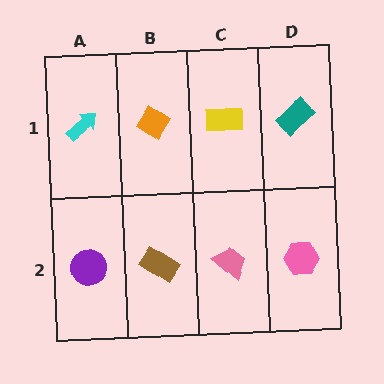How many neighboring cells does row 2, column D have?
2.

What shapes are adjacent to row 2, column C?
A yellow rectangle (row 1, column C), a brown rectangle (row 2, column B), a pink hexagon (row 2, column D).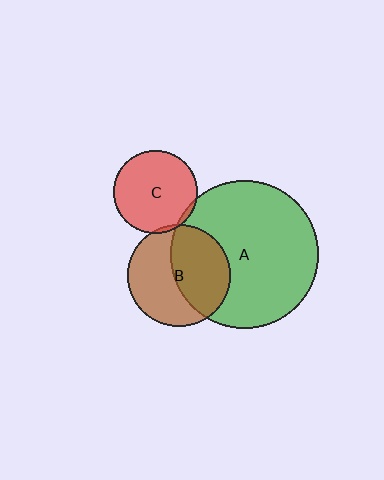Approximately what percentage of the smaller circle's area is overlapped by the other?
Approximately 50%.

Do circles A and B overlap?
Yes.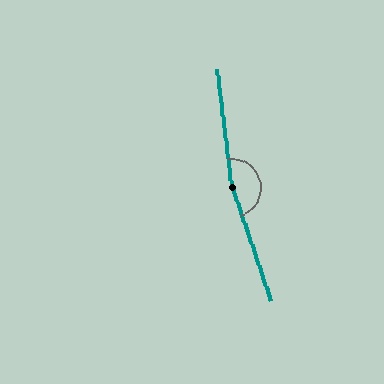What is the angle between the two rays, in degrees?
Approximately 168 degrees.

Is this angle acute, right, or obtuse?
It is obtuse.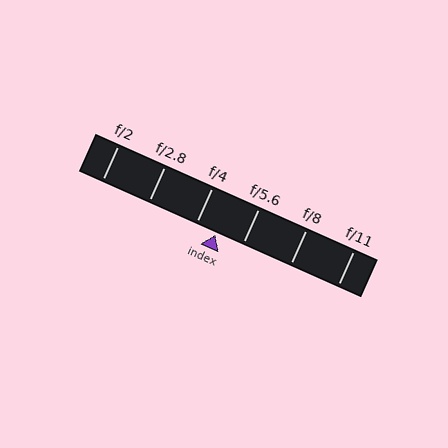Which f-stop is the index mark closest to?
The index mark is closest to f/4.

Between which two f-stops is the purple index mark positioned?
The index mark is between f/4 and f/5.6.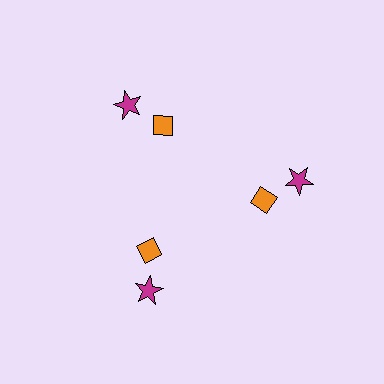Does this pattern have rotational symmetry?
Yes, this pattern has 3-fold rotational symmetry. It looks the same after rotating 120 degrees around the center.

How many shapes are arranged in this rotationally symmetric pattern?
There are 6 shapes, arranged in 3 groups of 2.